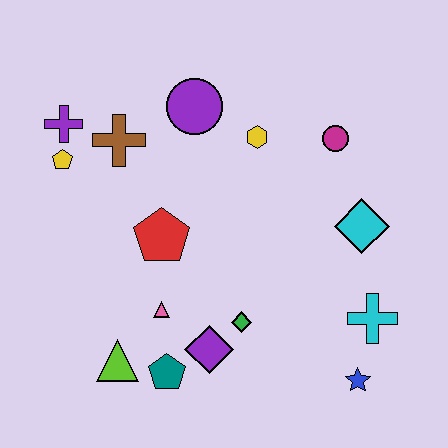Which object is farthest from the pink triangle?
The magenta circle is farthest from the pink triangle.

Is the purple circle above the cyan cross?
Yes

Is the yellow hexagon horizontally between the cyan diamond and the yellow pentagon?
Yes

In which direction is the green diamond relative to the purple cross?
The green diamond is below the purple cross.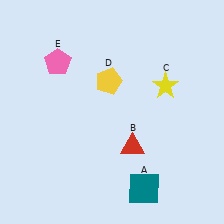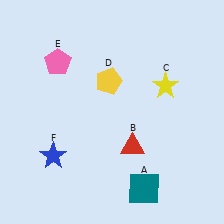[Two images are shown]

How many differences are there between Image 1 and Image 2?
There is 1 difference between the two images.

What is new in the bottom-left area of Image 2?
A blue star (F) was added in the bottom-left area of Image 2.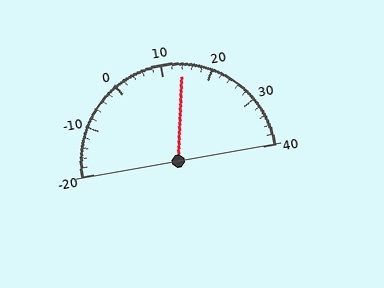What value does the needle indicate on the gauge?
The needle indicates approximately 14.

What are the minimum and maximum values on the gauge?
The gauge ranges from -20 to 40.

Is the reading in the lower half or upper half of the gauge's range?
The reading is in the upper half of the range (-20 to 40).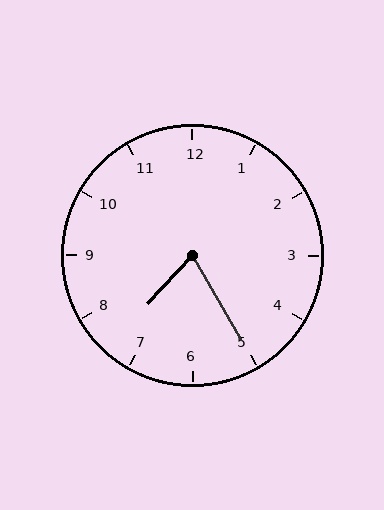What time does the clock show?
7:25.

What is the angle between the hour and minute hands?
Approximately 72 degrees.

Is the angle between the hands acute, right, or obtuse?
It is acute.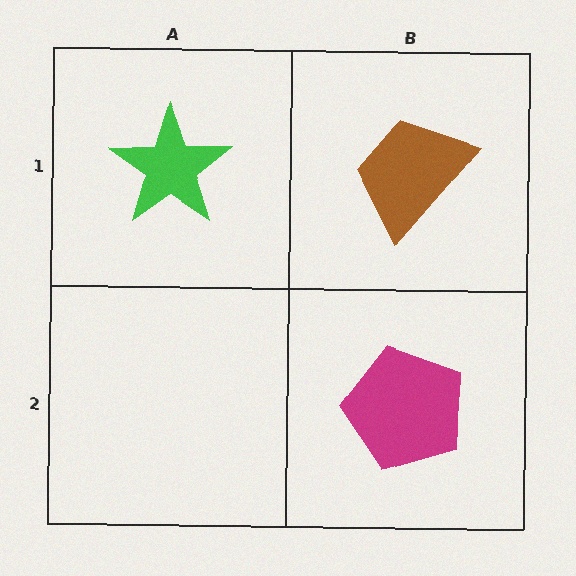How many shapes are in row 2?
1 shape.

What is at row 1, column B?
A brown trapezoid.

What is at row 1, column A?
A green star.